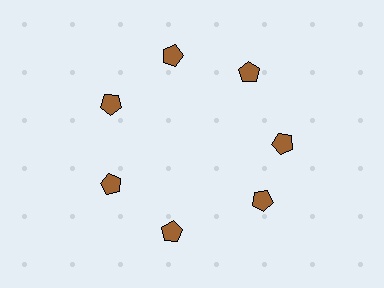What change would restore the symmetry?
The symmetry would be restored by rotating it back into even spacing with its neighbors so that all 7 pentagons sit at equal angles and equal distance from the center.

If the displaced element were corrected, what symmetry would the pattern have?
It would have 7-fold rotational symmetry — the pattern would map onto itself every 51 degrees.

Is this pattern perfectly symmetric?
No. The 7 brown pentagons are arranged in a ring, but one element near the 5 o'clock position is rotated out of alignment along the ring, breaking the 7-fold rotational symmetry.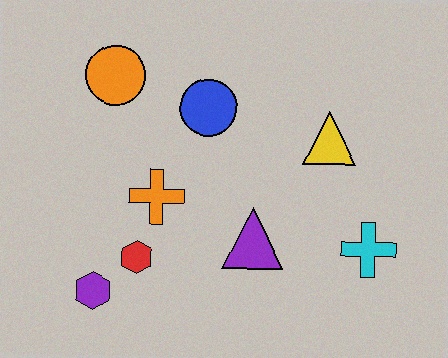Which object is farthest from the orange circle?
The cyan cross is farthest from the orange circle.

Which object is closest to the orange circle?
The blue circle is closest to the orange circle.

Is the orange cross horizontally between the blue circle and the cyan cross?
No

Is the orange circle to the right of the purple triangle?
No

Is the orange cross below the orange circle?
Yes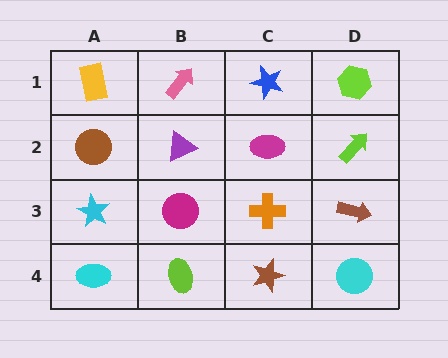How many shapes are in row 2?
4 shapes.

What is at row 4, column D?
A cyan circle.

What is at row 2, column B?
A purple triangle.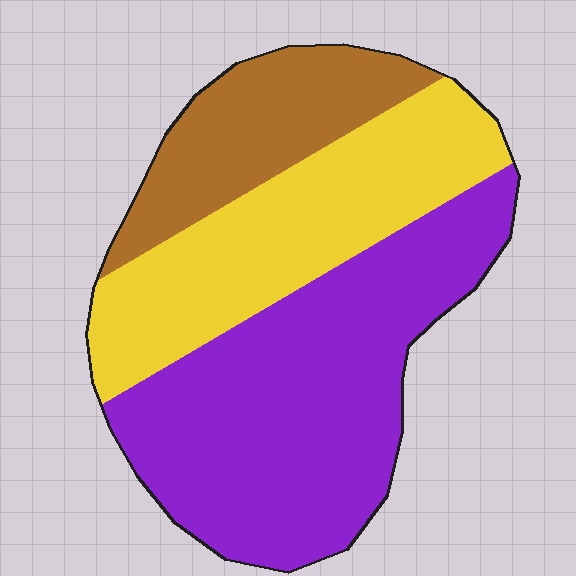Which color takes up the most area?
Purple, at roughly 50%.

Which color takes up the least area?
Brown, at roughly 20%.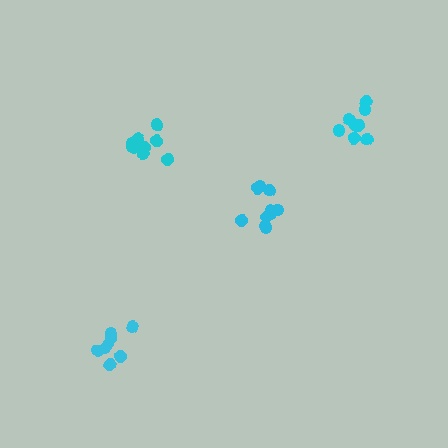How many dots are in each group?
Group 1: 10 dots, Group 2: 9 dots, Group 3: 9 dots, Group 4: 8 dots (36 total).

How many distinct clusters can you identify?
There are 4 distinct clusters.